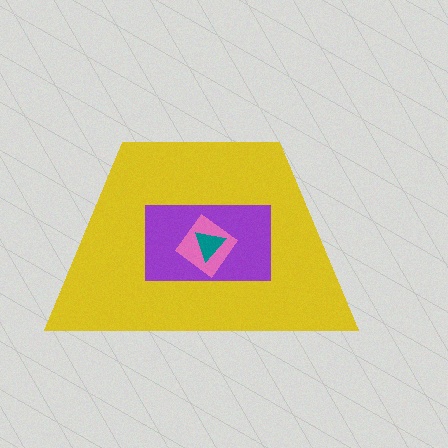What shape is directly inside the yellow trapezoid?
The purple rectangle.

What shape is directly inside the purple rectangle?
The pink diamond.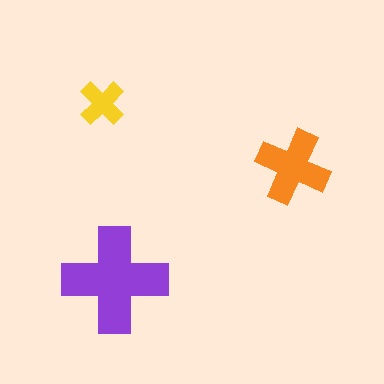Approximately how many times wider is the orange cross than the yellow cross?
About 1.5 times wider.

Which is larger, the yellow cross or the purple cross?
The purple one.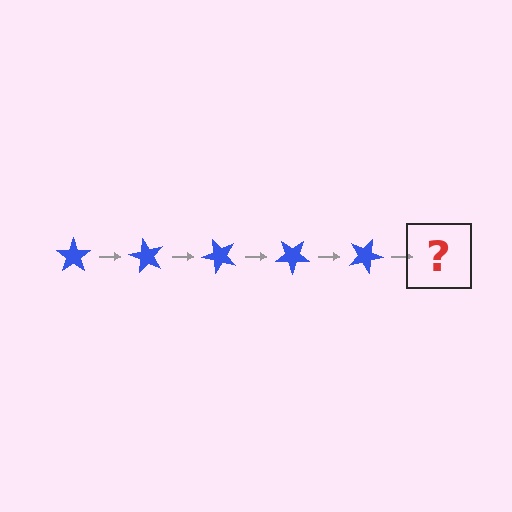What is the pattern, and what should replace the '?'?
The pattern is that the star rotates 60 degrees each step. The '?' should be a blue star rotated 300 degrees.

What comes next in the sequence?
The next element should be a blue star rotated 300 degrees.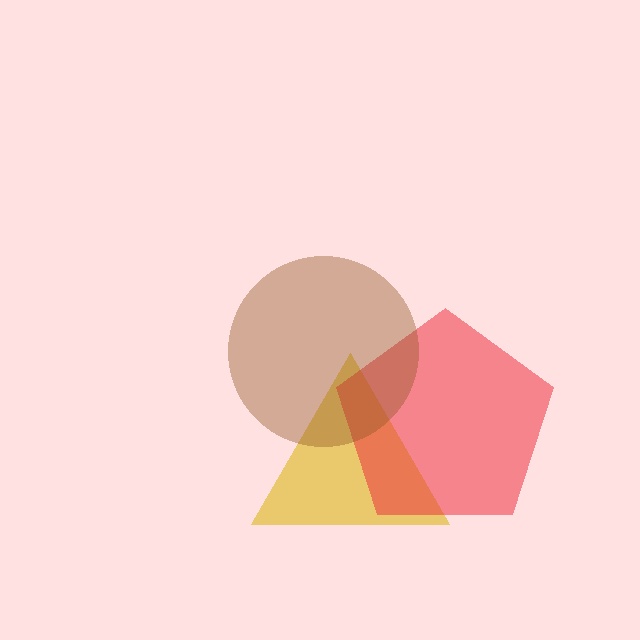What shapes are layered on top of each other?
The layered shapes are: a yellow triangle, a red pentagon, a brown circle.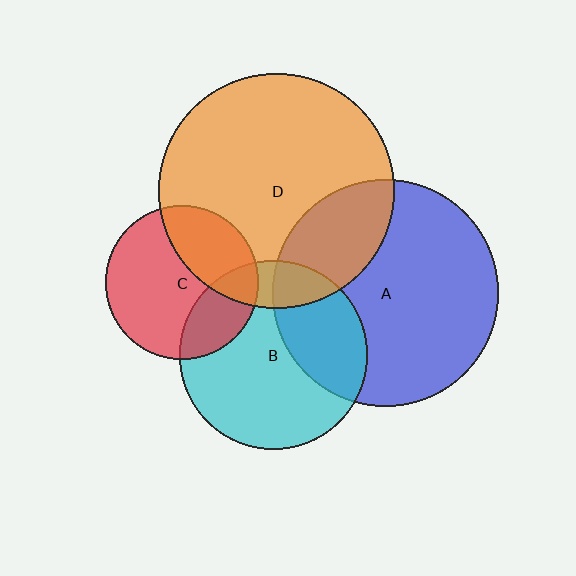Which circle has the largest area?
Circle D (orange).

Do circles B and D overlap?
Yes.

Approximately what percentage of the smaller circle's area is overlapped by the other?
Approximately 15%.